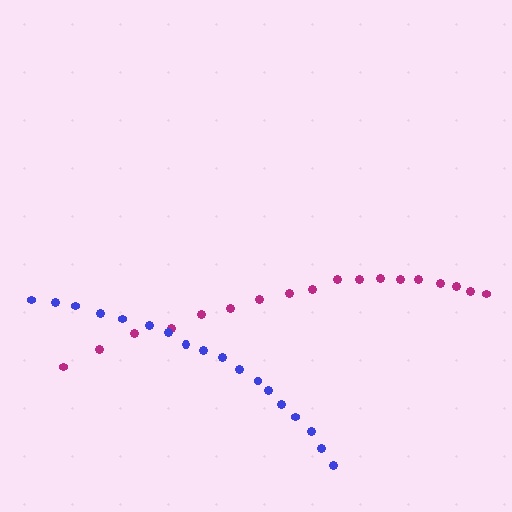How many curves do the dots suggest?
There are 2 distinct paths.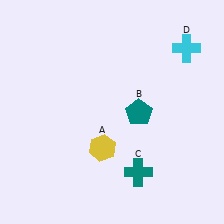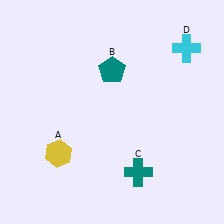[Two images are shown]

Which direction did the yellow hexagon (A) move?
The yellow hexagon (A) moved left.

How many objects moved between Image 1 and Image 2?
2 objects moved between the two images.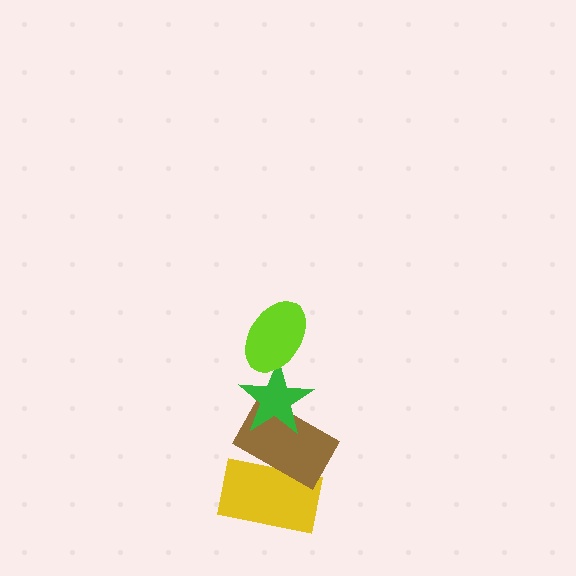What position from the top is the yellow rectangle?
The yellow rectangle is 4th from the top.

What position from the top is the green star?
The green star is 2nd from the top.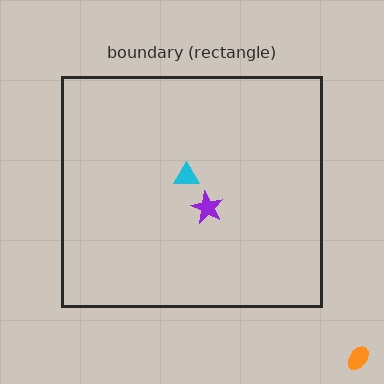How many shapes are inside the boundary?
2 inside, 1 outside.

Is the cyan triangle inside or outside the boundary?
Inside.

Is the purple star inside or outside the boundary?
Inside.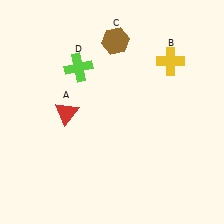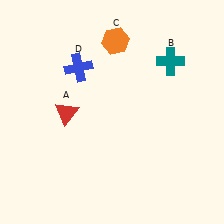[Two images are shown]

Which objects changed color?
B changed from yellow to teal. C changed from brown to orange. D changed from lime to blue.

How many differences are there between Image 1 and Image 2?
There are 3 differences between the two images.